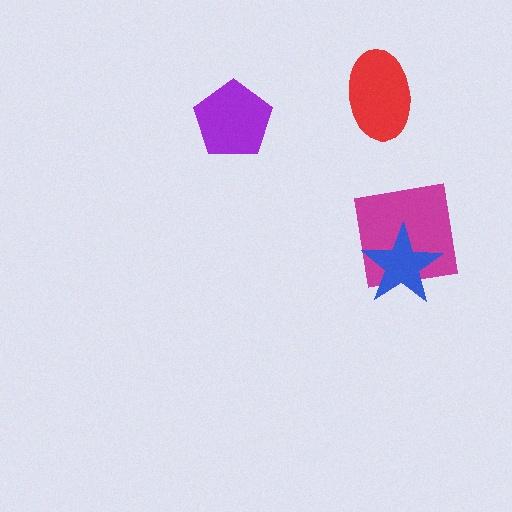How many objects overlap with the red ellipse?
0 objects overlap with the red ellipse.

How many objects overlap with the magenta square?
1 object overlaps with the magenta square.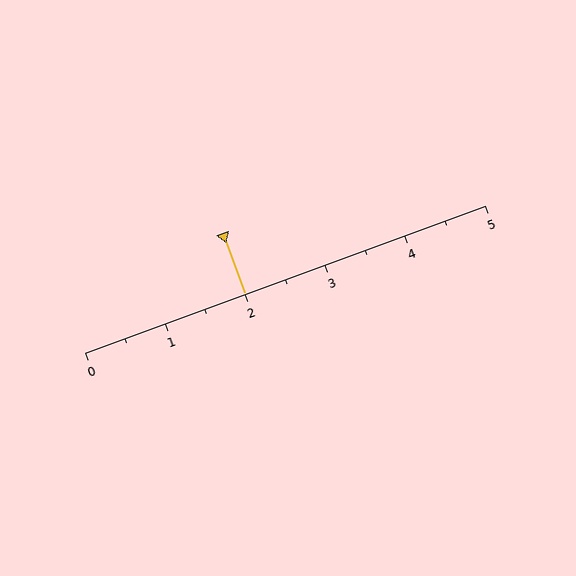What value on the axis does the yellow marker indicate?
The marker indicates approximately 2.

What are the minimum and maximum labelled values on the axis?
The axis runs from 0 to 5.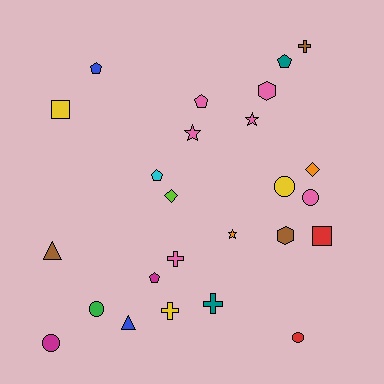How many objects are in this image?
There are 25 objects.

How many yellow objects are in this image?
There are 3 yellow objects.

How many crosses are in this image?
There are 4 crosses.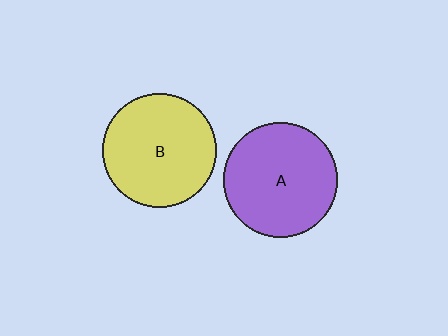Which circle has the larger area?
Circle B (yellow).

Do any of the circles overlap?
No, none of the circles overlap.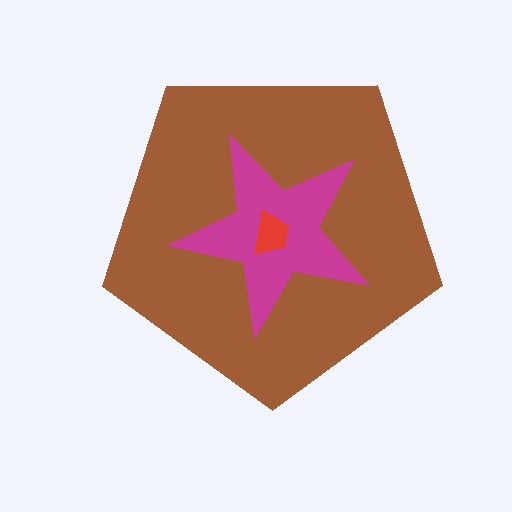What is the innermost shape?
The red trapezoid.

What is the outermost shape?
The brown pentagon.